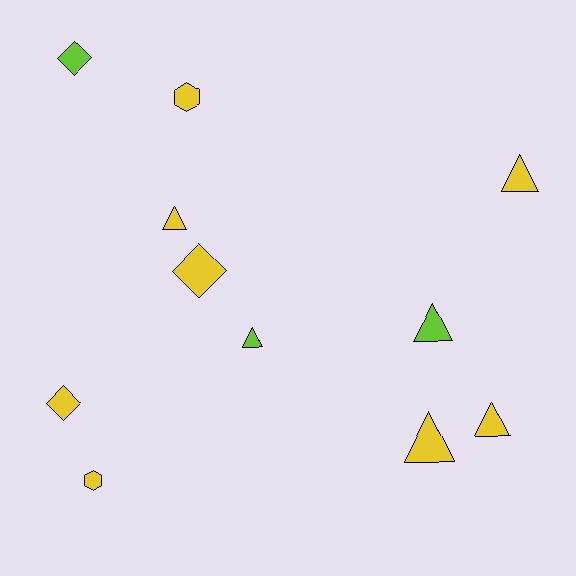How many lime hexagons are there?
There are no lime hexagons.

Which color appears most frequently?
Yellow, with 8 objects.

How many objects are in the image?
There are 11 objects.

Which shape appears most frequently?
Triangle, with 6 objects.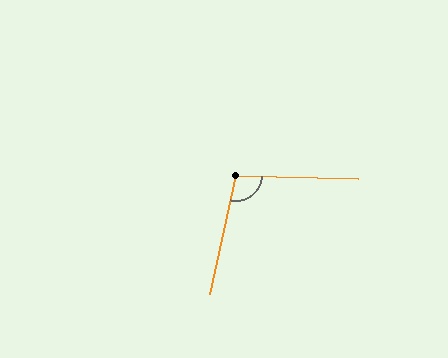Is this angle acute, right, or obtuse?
It is obtuse.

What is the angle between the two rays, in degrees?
Approximately 101 degrees.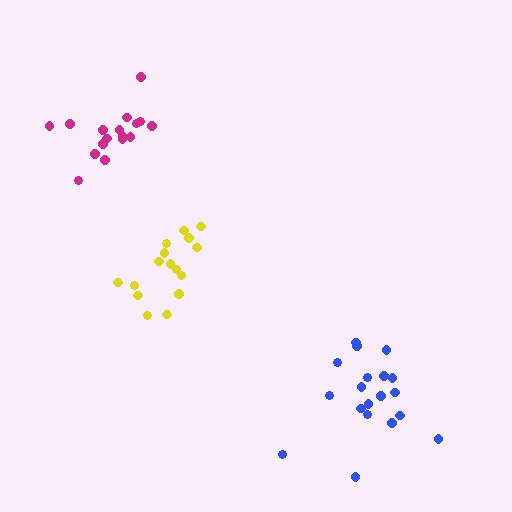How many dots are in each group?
Group 1: 17 dots, Group 2: 19 dots, Group 3: 16 dots (52 total).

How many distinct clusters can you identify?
There are 3 distinct clusters.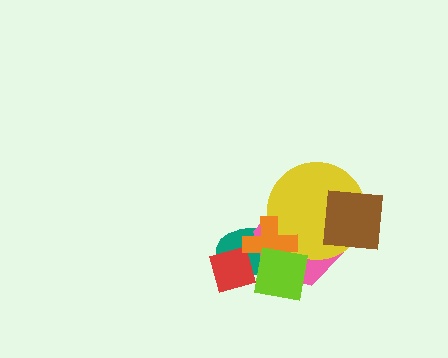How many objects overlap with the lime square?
5 objects overlap with the lime square.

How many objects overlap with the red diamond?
3 objects overlap with the red diamond.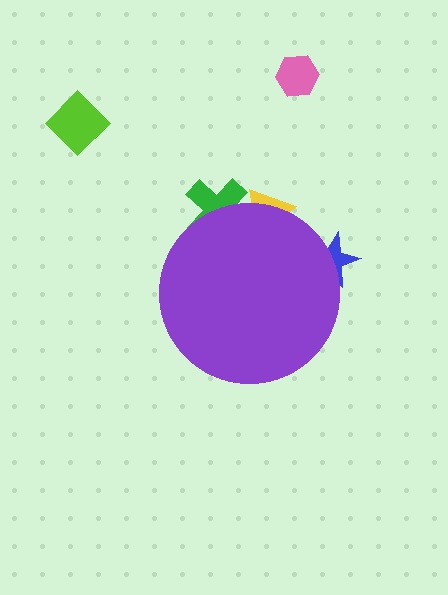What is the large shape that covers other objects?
A purple circle.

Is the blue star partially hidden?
Yes, the blue star is partially hidden behind the purple circle.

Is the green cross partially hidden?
Yes, the green cross is partially hidden behind the purple circle.